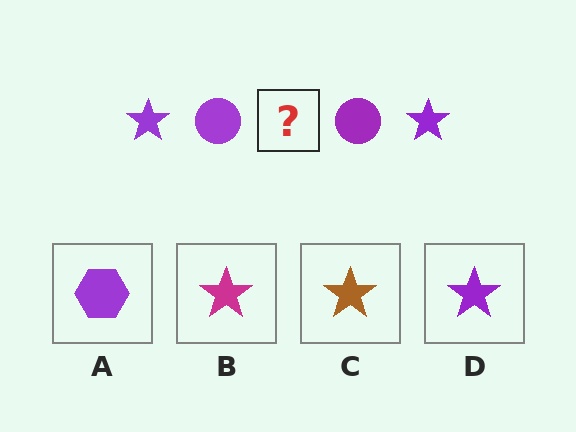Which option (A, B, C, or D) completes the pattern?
D.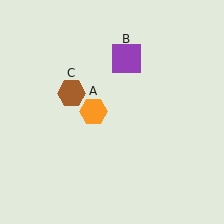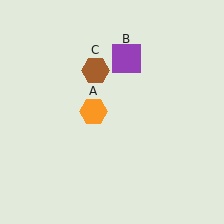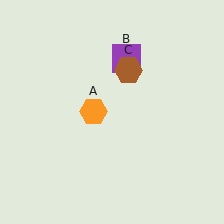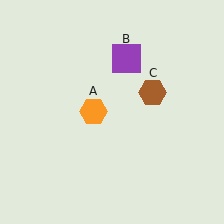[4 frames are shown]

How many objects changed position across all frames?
1 object changed position: brown hexagon (object C).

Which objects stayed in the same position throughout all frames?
Orange hexagon (object A) and purple square (object B) remained stationary.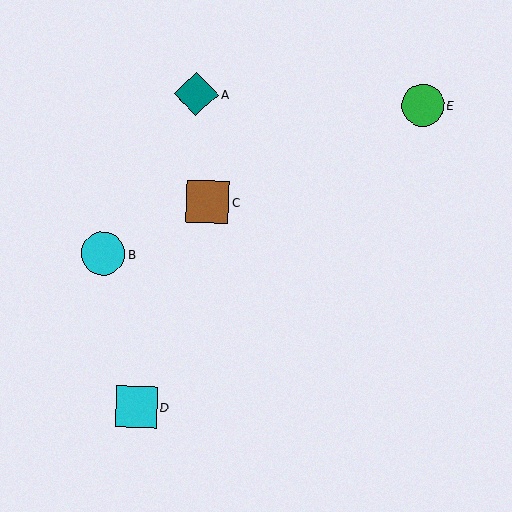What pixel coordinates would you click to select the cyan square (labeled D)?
Click at (136, 407) to select the cyan square D.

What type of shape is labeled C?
Shape C is a brown square.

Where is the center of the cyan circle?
The center of the cyan circle is at (103, 254).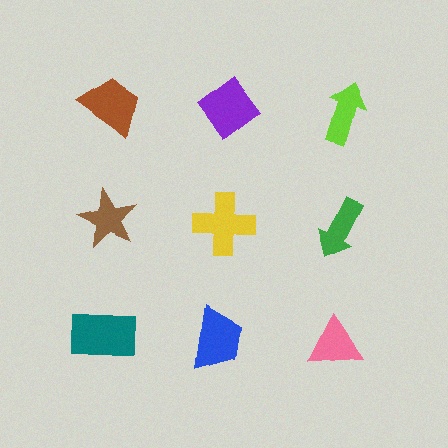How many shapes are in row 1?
3 shapes.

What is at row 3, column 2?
A blue trapezoid.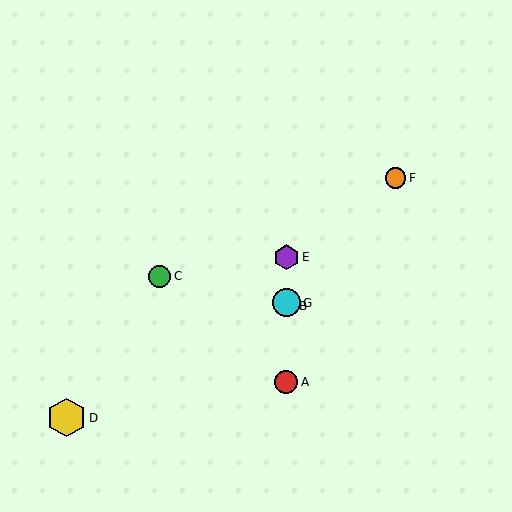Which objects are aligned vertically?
Objects A, B, E, G are aligned vertically.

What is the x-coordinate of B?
Object B is at x≈286.